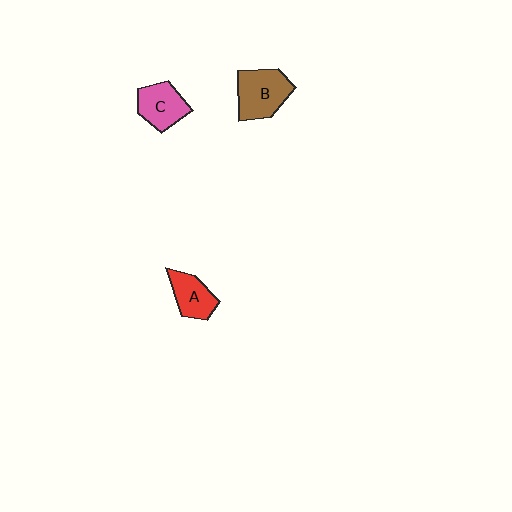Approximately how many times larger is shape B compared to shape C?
Approximately 1.2 times.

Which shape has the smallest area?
Shape A (red).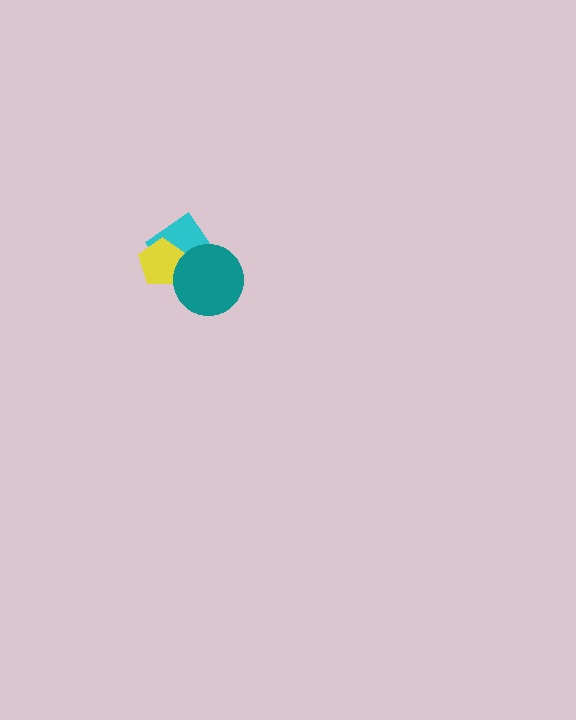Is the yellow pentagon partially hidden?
Yes, it is partially covered by another shape.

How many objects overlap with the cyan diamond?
2 objects overlap with the cyan diamond.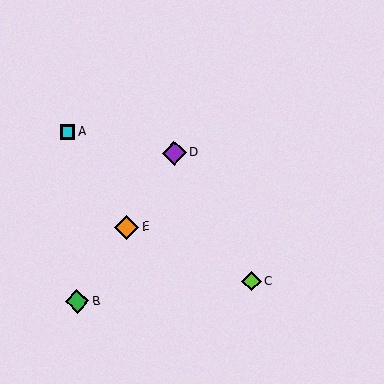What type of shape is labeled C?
Shape C is a lime diamond.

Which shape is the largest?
The orange diamond (labeled E) is the largest.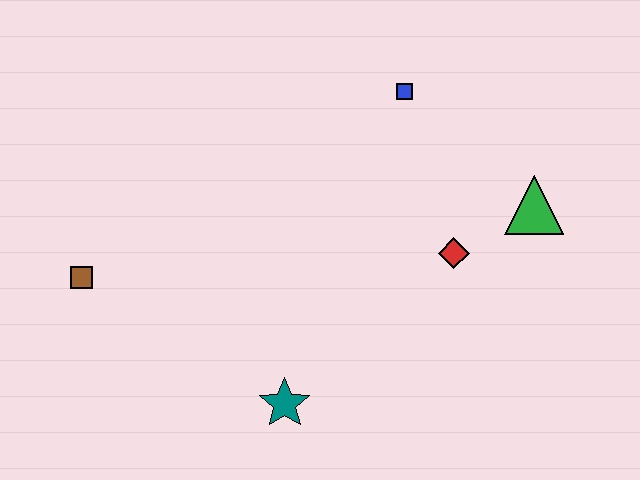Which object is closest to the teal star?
The red diamond is closest to the teal star.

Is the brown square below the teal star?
No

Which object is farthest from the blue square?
The brown square is farthest from the blue square.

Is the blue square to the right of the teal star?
Yes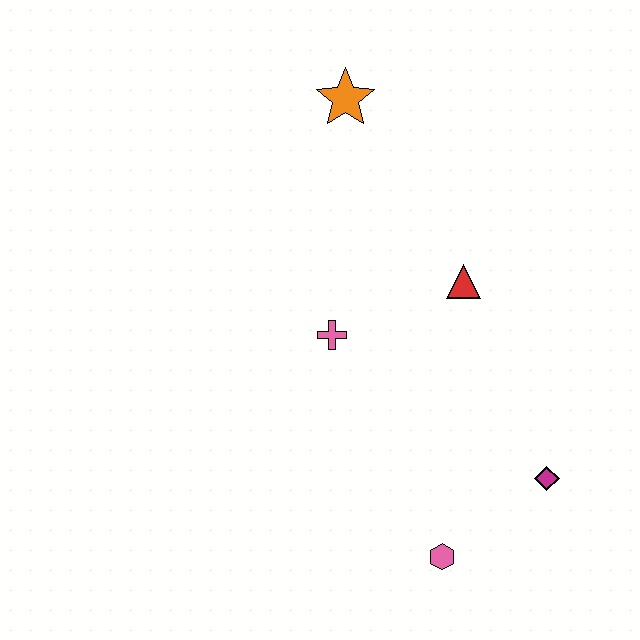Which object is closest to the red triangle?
The pink cross is closest to the red triangle.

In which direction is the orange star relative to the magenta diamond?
The orange star is above the magenta diamond.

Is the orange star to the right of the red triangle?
No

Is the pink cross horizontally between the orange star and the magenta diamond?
No